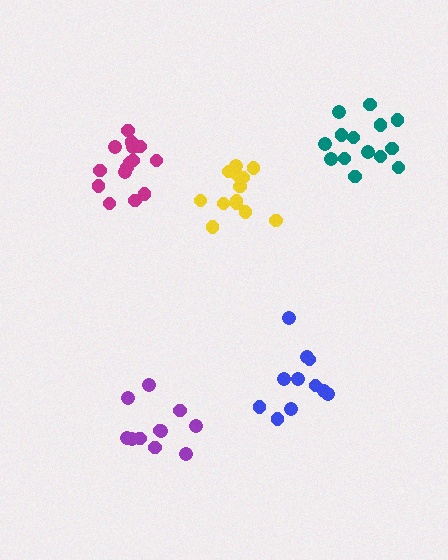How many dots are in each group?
Group 1: 15 dots, Group 2: 13 dots, Group 3: 11 dots, Group 4: 11 dots, Group 5: 14 dots (64 total).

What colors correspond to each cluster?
The clusters are colored: magenta, yellow, blue, purple, teal.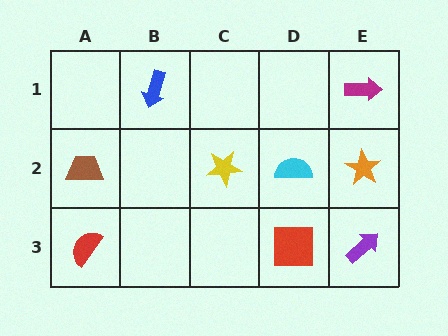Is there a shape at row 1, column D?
No, that cell is empty.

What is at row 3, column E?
A purple arrow.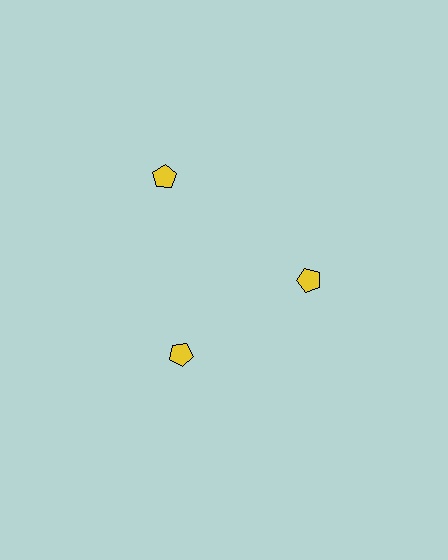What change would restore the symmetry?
The symmetry would be restored by moving it inward, back onto the ring so that all 3 pentagons sit at equal angles and equal distance from the center.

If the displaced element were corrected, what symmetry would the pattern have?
It would have 3-fold rotational symmetry — the pattern would map onto itself every 120 degrees.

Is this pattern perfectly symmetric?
No. The 3 yellow pentagons are arranged in a ring, but one element near the 11 o'clock position is pushed outward from the center, breaking the 3-fold rotational symmetry.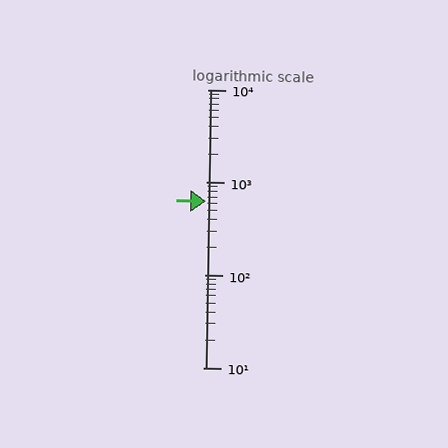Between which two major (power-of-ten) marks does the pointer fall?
The pointer is between 100 and 1000.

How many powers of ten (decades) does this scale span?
The scale spans 3 decades, from 10 to 10000.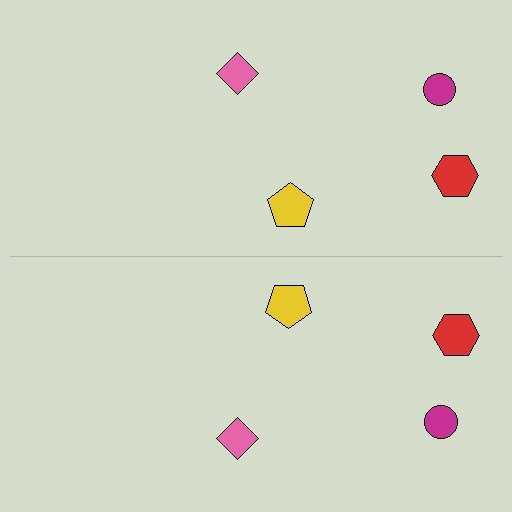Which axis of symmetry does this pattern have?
The pattern has a horizontal axis of symmetry running through the center of the image.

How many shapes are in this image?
There are 8 shapes in this image.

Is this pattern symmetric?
Yes, this pattern has bilateral (reflection) symmetry.